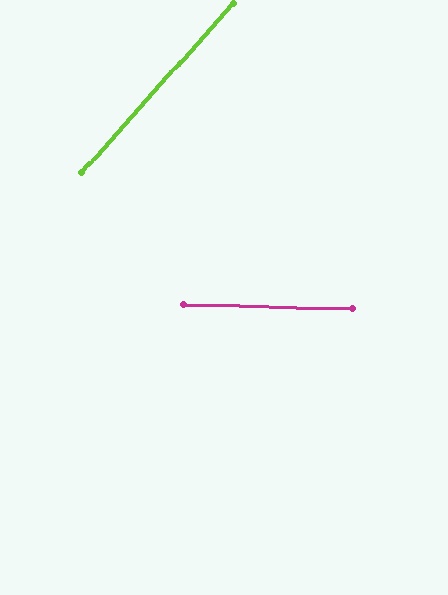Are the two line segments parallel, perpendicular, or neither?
Neither parallel nor perpendicular — they differ by about 50°.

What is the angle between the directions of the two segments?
Approximately 50 degrees.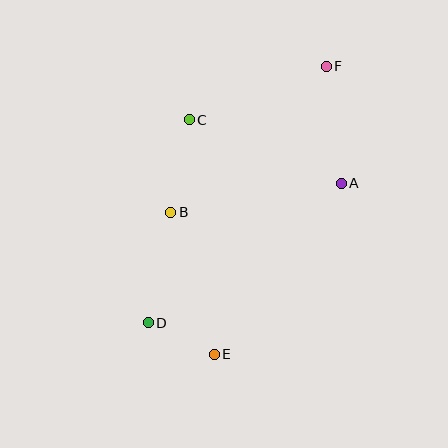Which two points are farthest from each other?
Points D and F are farthest from each other.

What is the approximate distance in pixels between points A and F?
The distance between A and F is approximately 118 pixels.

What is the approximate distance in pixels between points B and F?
The distance between B and F is approximately 213 pixels.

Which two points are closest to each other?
Points D and E are closest to each other.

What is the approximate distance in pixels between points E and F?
The distance between E and F is approximately 309 pixels.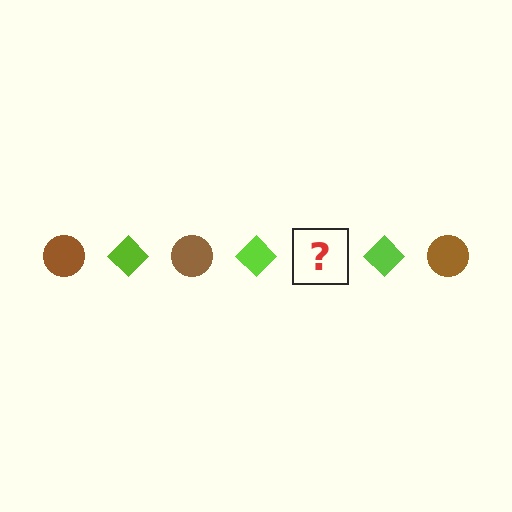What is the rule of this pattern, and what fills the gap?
The rule is that the pattern alternates between brown circle and lime diamond. The gap should be filled with a brown circle.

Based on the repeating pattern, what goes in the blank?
The blank should be a brown circle.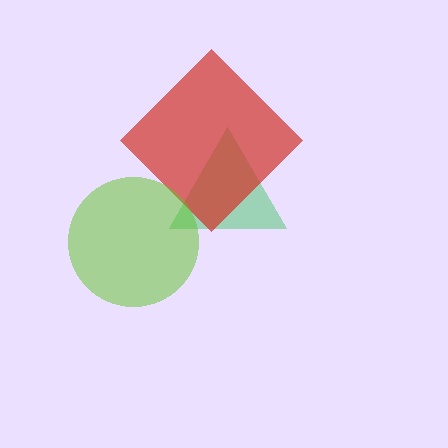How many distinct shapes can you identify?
There are 3 distinct shapes: a green triangle, a red diamond, a lime circle.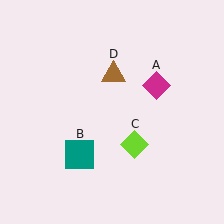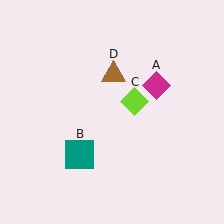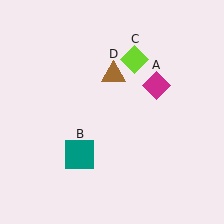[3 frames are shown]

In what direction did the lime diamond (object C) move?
The lime diamond (object C) moved up.